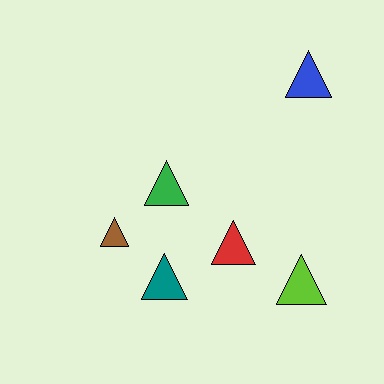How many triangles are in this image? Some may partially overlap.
There are 6 triangles.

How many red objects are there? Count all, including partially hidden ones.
There is 1 red object.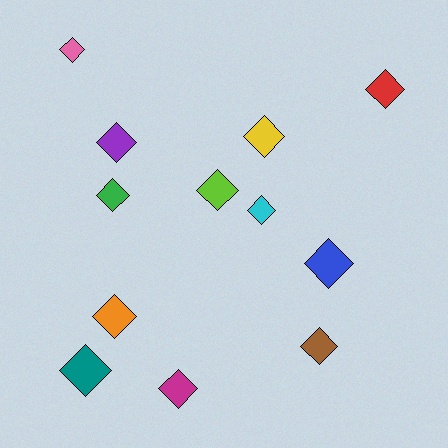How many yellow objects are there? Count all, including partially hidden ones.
There is 1 yellow object.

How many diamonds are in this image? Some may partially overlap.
There are 12 diamonds.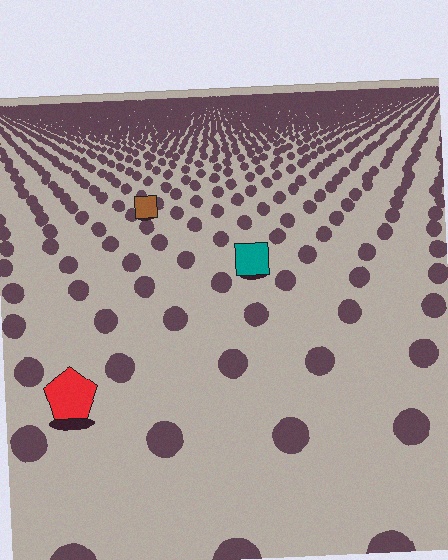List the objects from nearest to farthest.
From nearest to farthest: the red pentagon, the teal square, the brown square.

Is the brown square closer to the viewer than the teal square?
No. The teal square is closer — you can tell from the texture gradient: the ground texture is coarser near it.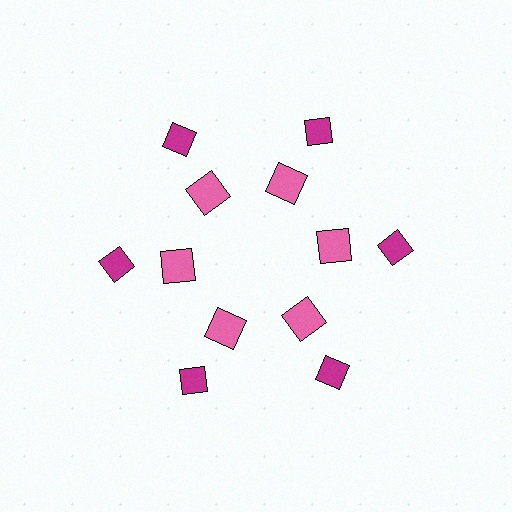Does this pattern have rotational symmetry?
Yes, this pattern has 6-fold rotational symmetry. It looks the same after rotating 60 degrees around the center.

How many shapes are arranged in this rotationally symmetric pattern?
There are 12 shapes, arranged in 6 groups of 2.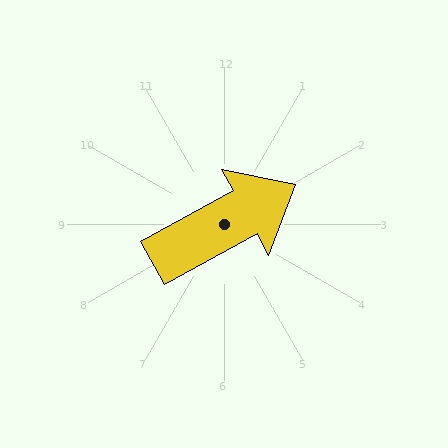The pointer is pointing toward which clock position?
Roughly 2 o'clock.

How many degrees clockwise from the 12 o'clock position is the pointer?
Approximately 61 degrees.